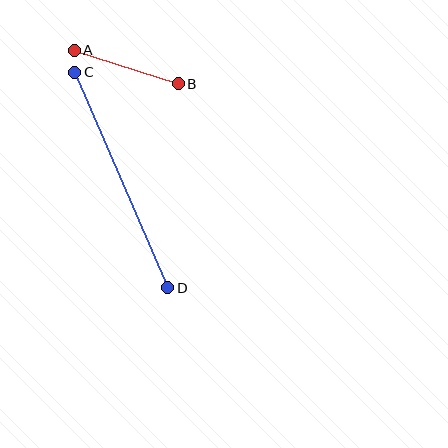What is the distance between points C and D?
The distance is approximately 235 pixels.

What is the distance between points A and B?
The distance is approximately 110 pixels.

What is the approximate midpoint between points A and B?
The midpoint is at approximately (126, 67) pixels.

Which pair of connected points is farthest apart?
Points C and D are farthest apart.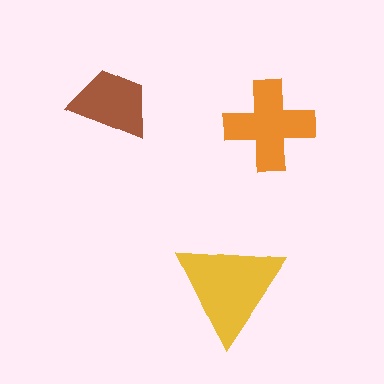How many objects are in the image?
There are 3 objects in the image.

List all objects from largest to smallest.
The yellow triangle, the orange cross, the brown trapezoid.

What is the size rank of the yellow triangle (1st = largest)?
1st.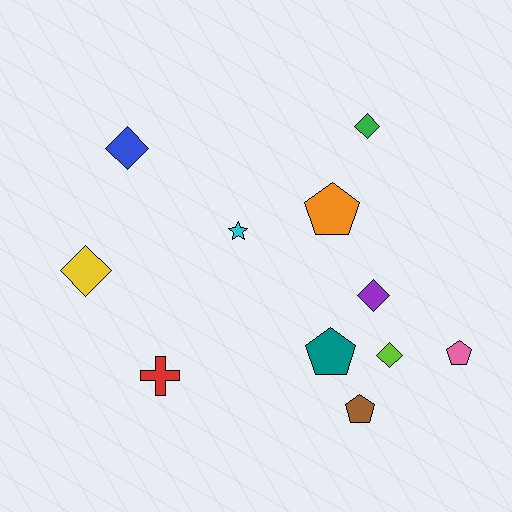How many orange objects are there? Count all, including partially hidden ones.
There is 1 orange object.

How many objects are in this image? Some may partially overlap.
There are 11 objects.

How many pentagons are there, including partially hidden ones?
There are 4 pentagons.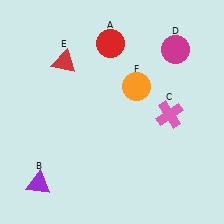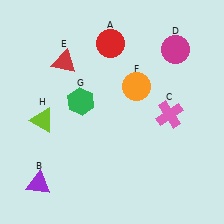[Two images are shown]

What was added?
A green hexagon (G), a lime triangle (H) were added in Image 2.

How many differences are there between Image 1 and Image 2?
There are 2 differences between the two images.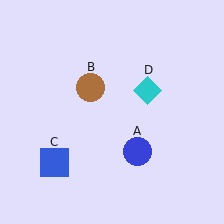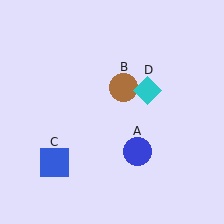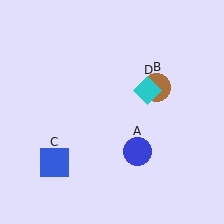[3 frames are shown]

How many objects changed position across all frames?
1 object changed position: brown circle (object B).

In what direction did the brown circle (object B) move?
The brown circle (object B) moved right.